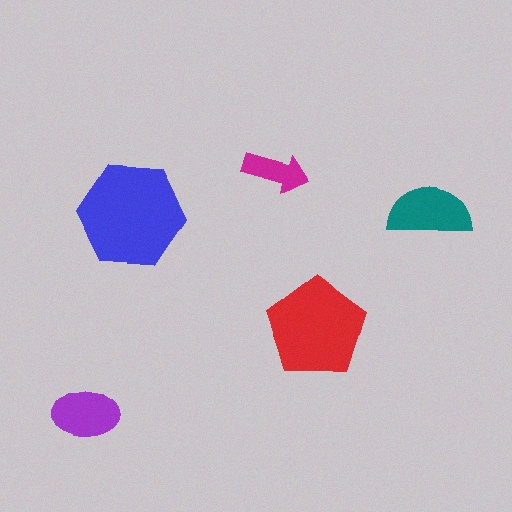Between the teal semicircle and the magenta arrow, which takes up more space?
The teal semicircle.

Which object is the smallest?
The magenta arrow.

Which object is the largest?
The blue hexagon.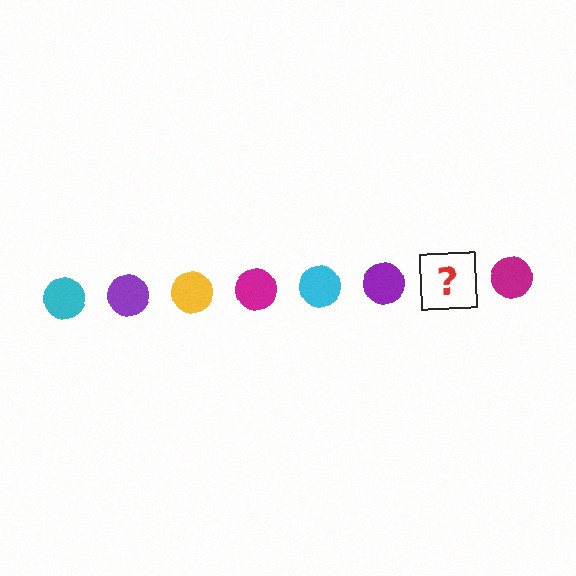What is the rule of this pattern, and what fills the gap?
The rule is that the pattern cycles through cyan, purple, yellow, magenta circles. The gap should be filled with a yellow circle.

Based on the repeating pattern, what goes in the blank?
The blank should be a yellow circle.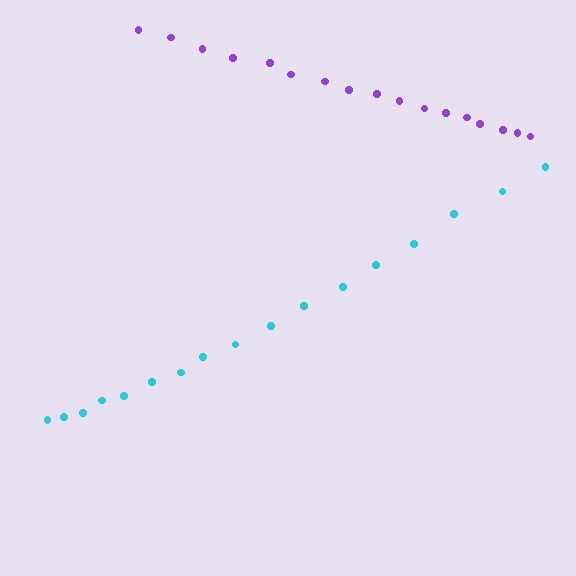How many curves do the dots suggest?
There are 2 distinct paths.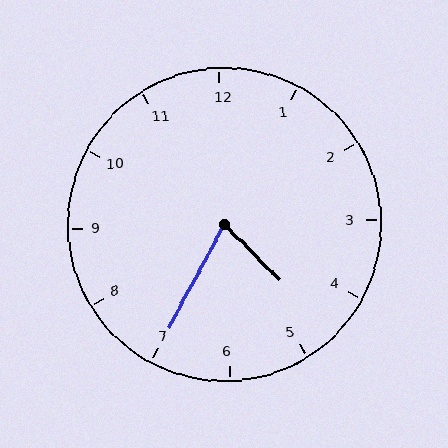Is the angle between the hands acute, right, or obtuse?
It is acute.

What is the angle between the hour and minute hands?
Approximately 72 degrees.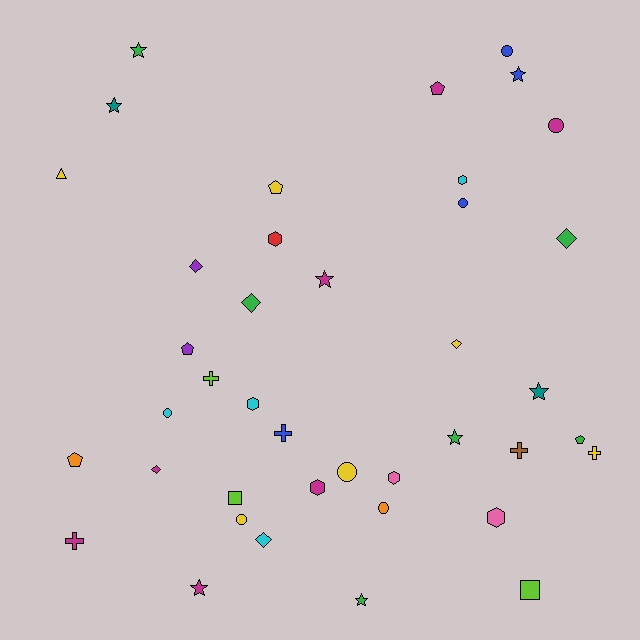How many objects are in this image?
There are 40 objects.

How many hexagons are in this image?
There are 6 hexagons.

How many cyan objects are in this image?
There are 4 cyan objects.